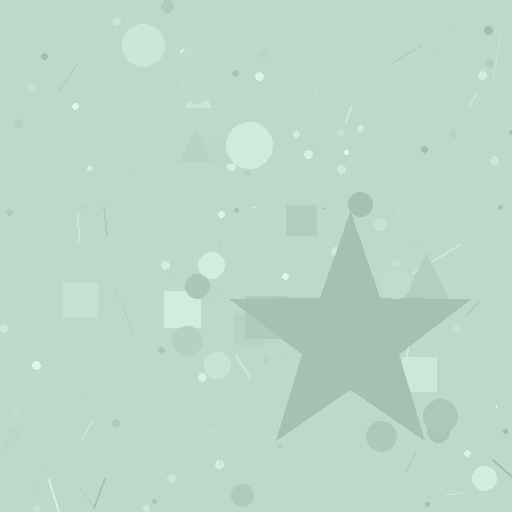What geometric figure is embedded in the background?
A star is embedded in the background.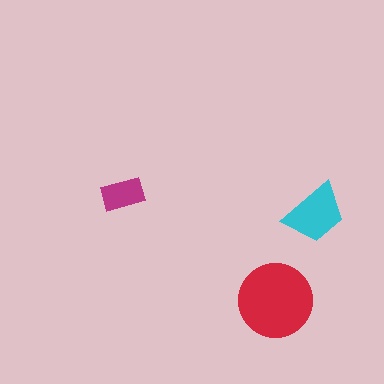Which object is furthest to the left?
The magenta rectangle is leftmost.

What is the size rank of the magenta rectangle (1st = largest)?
3rd.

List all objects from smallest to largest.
The magenta rectangle, the cyan trapezoid, the red circle.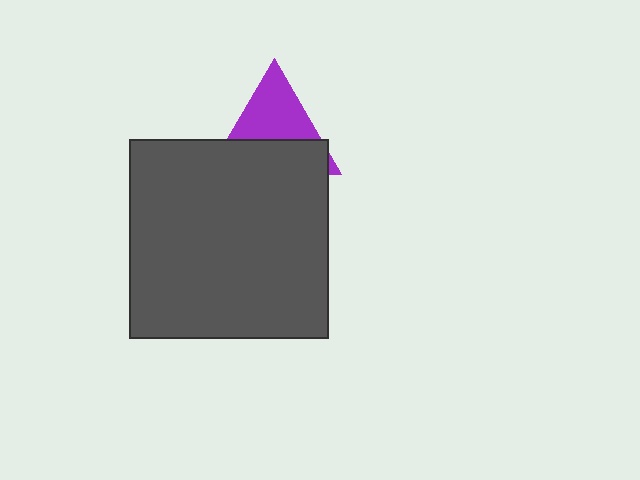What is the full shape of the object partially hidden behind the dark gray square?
The partially hidden object is a purple triangle.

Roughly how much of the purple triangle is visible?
About half of it is visible (roughly 50%).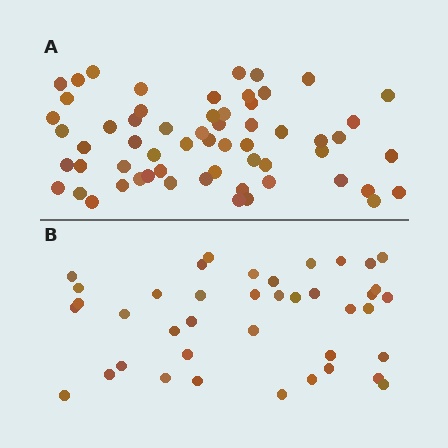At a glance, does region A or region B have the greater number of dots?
Region A (the top region) has more dots.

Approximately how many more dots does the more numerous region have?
Region A has approximately 20 more dots than region B.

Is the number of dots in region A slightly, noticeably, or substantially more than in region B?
Region A has substantially more. The ratio is roughly 1.5 to 1.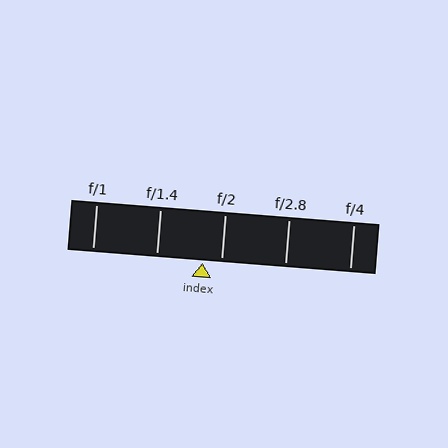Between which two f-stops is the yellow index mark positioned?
The index mark is between f/1.4 and f/2.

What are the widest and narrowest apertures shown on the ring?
The widest aperture shown is f/1 and the narrowest is f/4.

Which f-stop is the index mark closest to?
The index mark is closest to f/2.